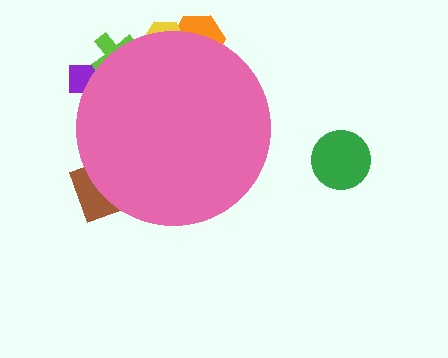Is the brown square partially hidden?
Yes, the brown square is partially hidden behind the pink circle.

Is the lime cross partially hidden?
Yes, the lime cross is partially hidden behind the pink circle.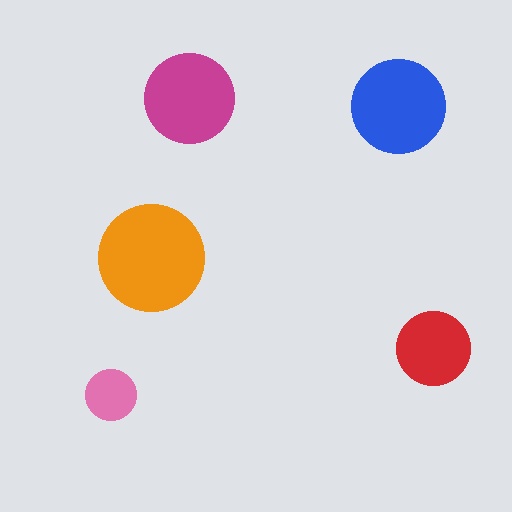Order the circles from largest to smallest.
the orange one, the blue one, the magenta one, the red one, the pink one.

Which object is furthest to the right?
The red circle is rightmost.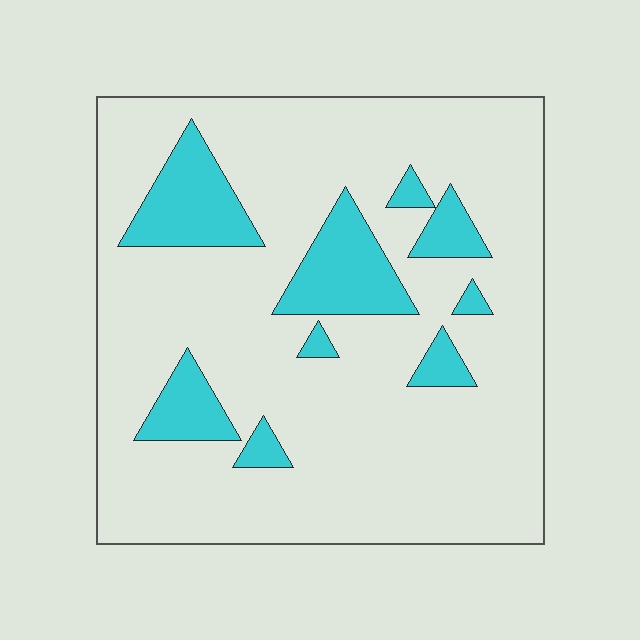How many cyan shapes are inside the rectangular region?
9.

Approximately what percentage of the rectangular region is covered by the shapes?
Approximately 15%.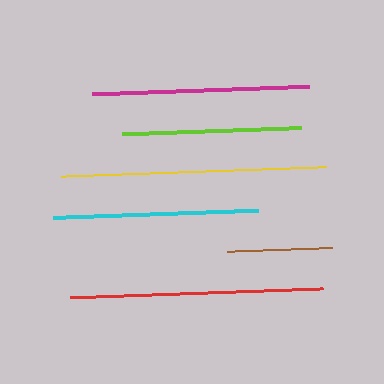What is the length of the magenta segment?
The magenta segment is approximately 217 pixels long.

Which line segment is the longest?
The yellow line is the longest at approximately 265 pixels.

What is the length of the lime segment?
The lime segment is approximately 179 pixels long.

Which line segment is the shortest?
The brown line is the shortest at approximately 105 pixels.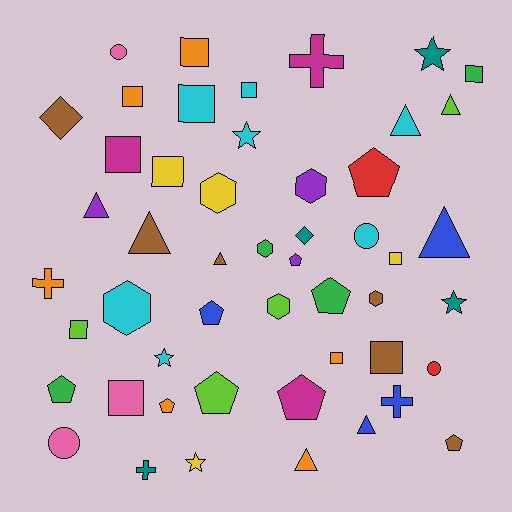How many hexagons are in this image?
There are 6 hexagons.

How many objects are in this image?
There are 50 objects.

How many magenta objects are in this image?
There are 3 magenta objects.